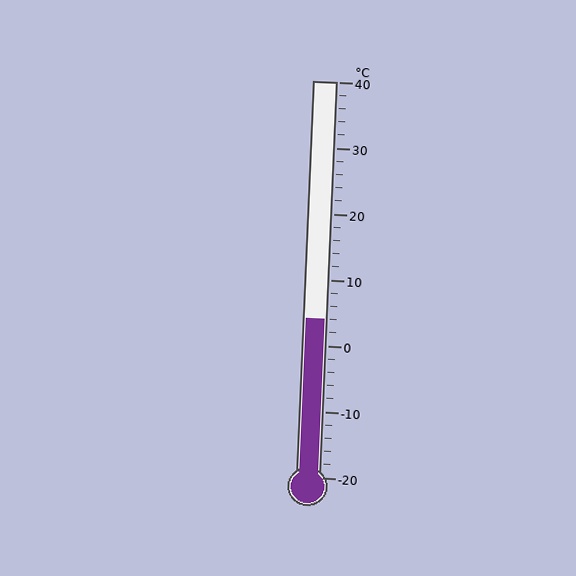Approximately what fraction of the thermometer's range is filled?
The thermometer is filled to approximately 40% of its range.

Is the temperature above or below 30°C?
The temperature is below 30°C.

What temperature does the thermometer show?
The thermometer shows approximately 4°C.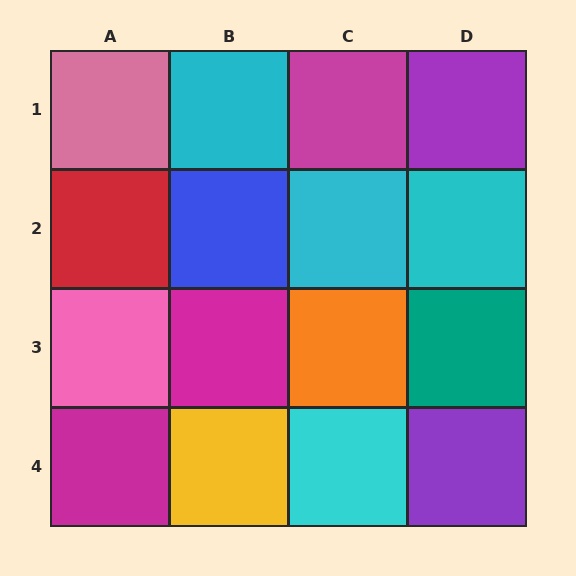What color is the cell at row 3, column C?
Orange.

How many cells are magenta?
3 cells are magenta.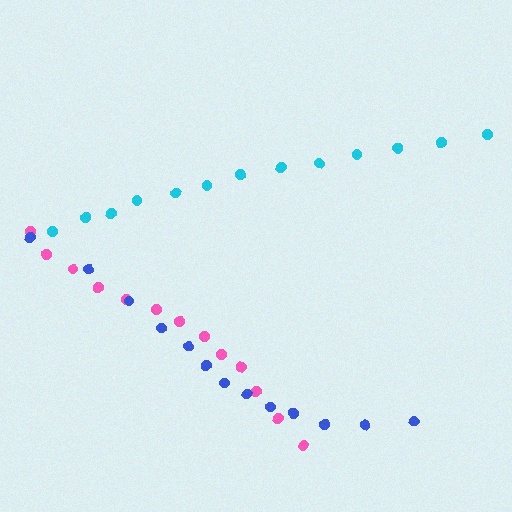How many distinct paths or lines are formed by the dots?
There are 3 distinct paths.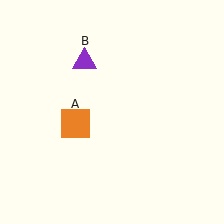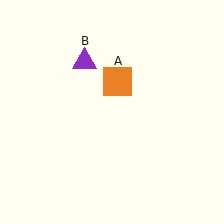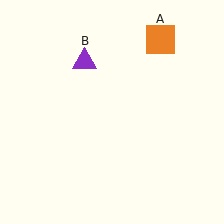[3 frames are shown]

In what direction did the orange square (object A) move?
The orange square (object A) moved up and to the right.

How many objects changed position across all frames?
1 object changed position: orange square (object A).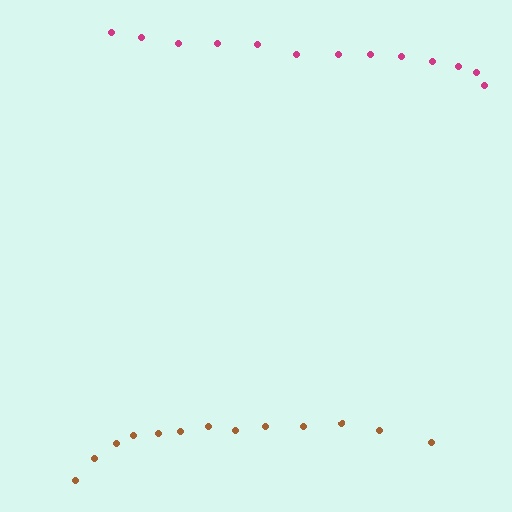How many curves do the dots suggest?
There are 2 distinct paths.